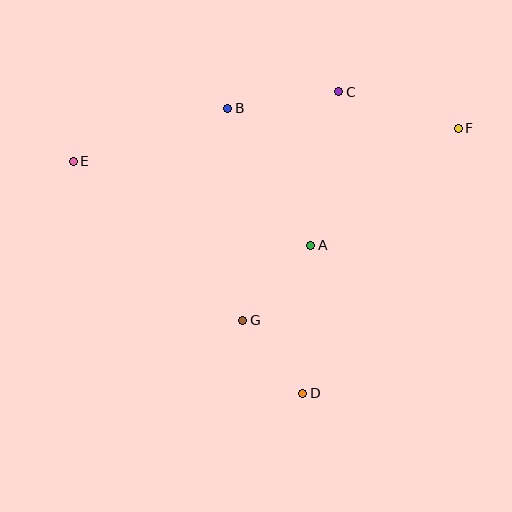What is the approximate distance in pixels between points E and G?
The distance between E and G is approximately 232 pixels.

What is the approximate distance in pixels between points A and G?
The distance between A and G is approximately 101 pixels.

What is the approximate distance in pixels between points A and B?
The distance between A and B is approximately 161 pixels.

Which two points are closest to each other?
Points D and G are closest to each other.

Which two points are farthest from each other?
Points E and F are farthest from each other.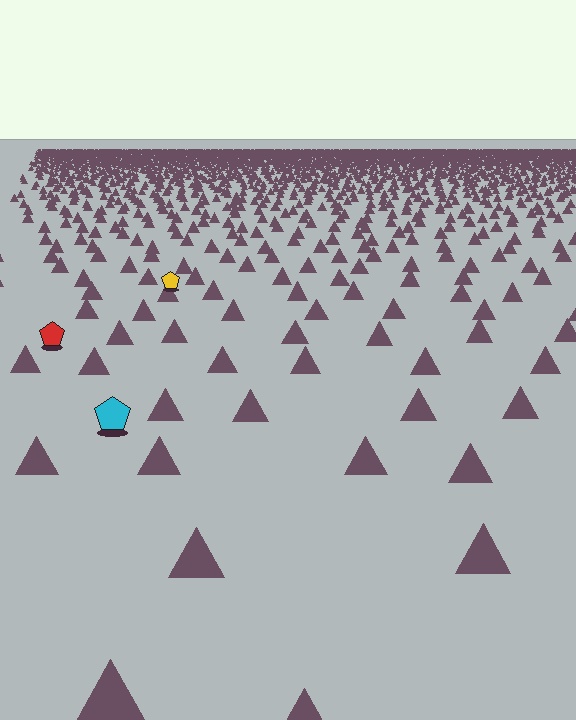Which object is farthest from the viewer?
The yellow pentagon is farthest from the viewer. It appears smaller and the ground texture around it is denser.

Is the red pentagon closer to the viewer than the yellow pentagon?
Yes. The red pentagon is closer — you can tell from the texture gradient: the ground texture is coarser near it.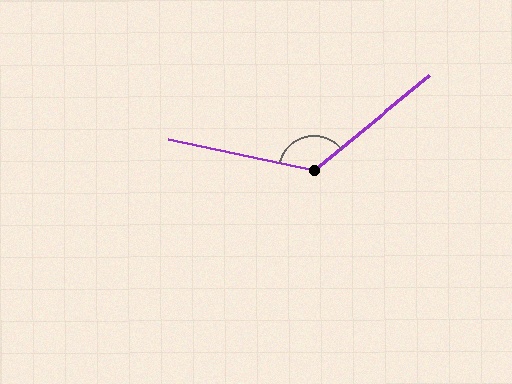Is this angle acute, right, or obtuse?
It is obtuse.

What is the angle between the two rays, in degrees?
Approximately 129 degrees.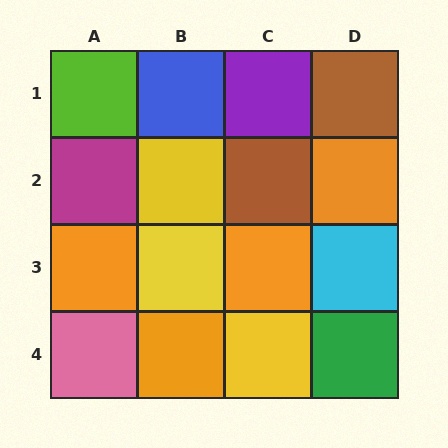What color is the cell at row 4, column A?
Pink.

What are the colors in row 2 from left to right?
Magenta, yellow, brown, orange.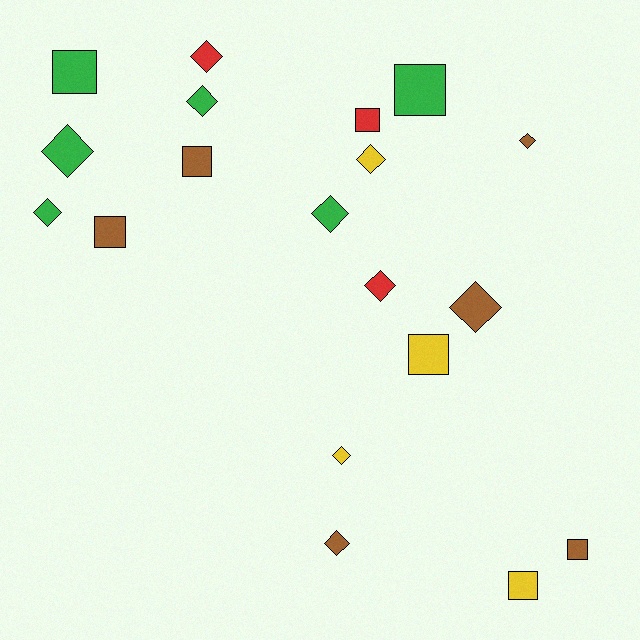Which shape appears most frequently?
Diamond, with 11 objects.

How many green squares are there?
There are 2 green squares.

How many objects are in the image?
There are 19 objects.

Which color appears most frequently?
Brown, with 6 objects.